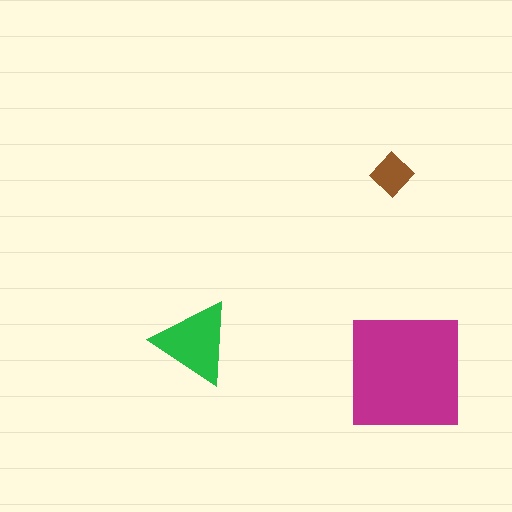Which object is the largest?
The magenta square.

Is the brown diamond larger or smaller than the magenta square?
Smaller.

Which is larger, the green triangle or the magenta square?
The magenta square.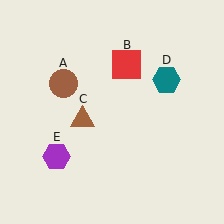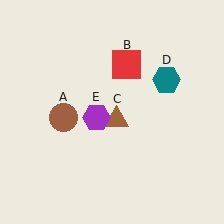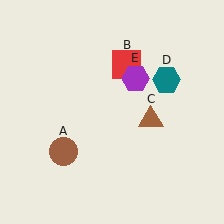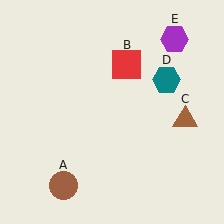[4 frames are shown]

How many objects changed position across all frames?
3 objects changed position: brown circle (object A), brown triangle (object C), purple hexagon (object E).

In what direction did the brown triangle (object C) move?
The brown triangle (object C) moved right.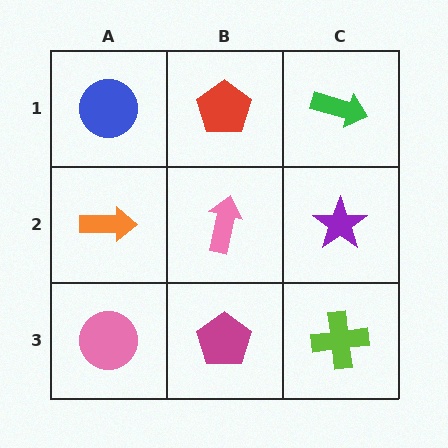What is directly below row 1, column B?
A pink arrow.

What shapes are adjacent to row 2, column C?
A green arrow (row 1, column C), a lime cross (row 3, column C), a pink arrow (row 2, column B).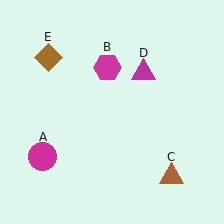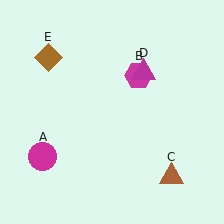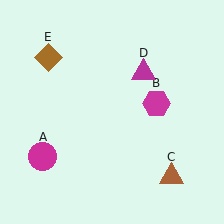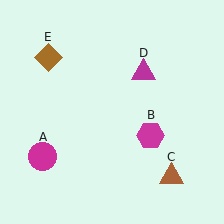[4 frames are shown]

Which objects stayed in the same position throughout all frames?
Magenta circle (object A) and brown triangle (object C) and magenta triangle (object D) and brown diamond (object E) remained stationary.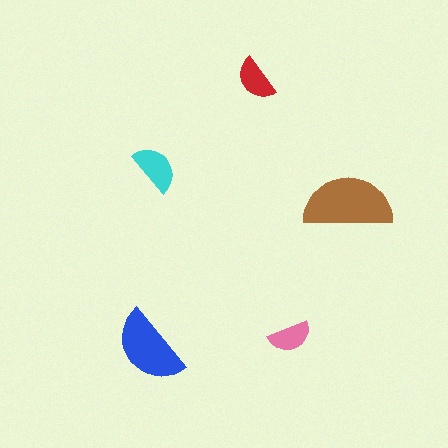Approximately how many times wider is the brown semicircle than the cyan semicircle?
About 2 times wider.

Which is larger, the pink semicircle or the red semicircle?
The red one.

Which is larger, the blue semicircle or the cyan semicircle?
The blue one.